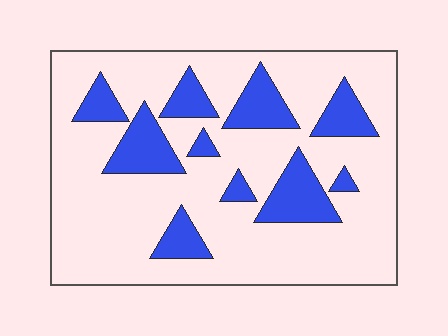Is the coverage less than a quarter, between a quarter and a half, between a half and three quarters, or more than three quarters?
Less than a quarter.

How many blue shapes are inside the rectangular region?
10.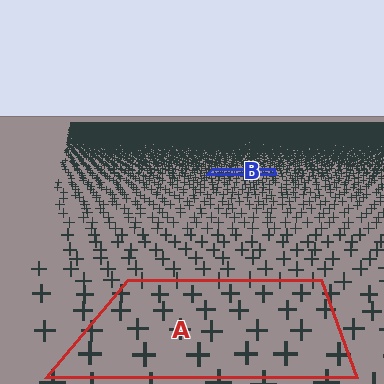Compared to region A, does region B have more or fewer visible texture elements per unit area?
Region B has more texture elements per unit area — they are packed more densely because it is farther away.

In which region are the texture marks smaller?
The texture marks are smaller in region B, because it is farther away.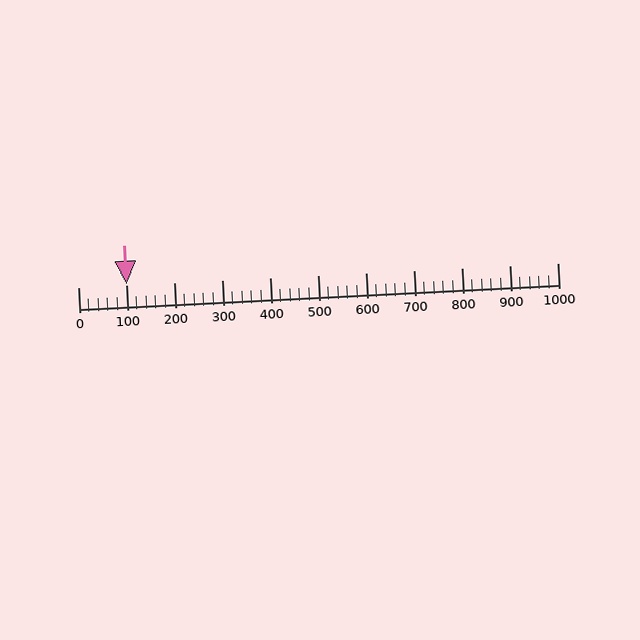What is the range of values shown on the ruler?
The ruler shows values from 0 to 1000.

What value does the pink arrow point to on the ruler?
The pink arrow points to approximately 101.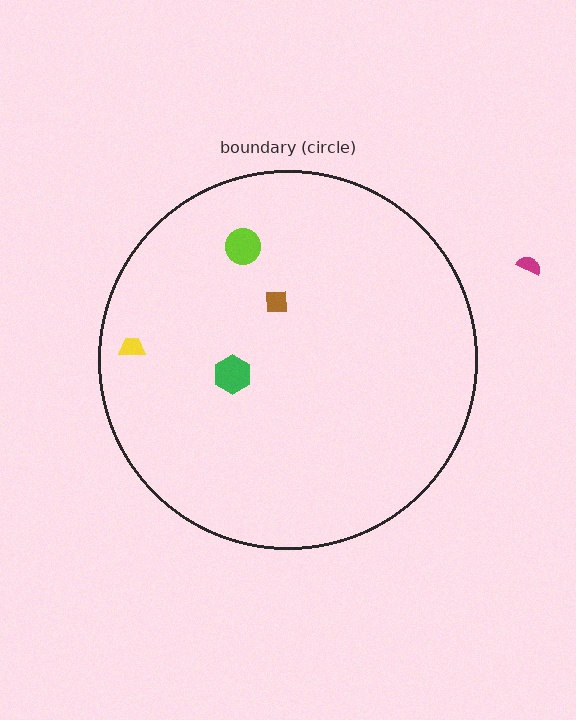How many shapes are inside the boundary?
4 inside, 1 outside.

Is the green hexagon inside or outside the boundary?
Inside.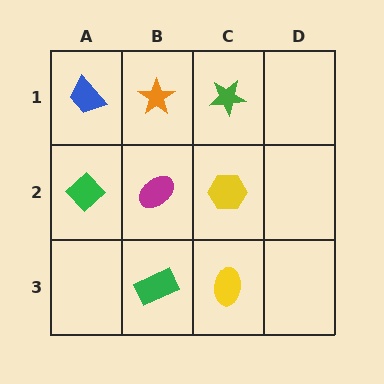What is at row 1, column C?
A green star.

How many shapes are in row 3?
2 shapes.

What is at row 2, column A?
A green diamond.